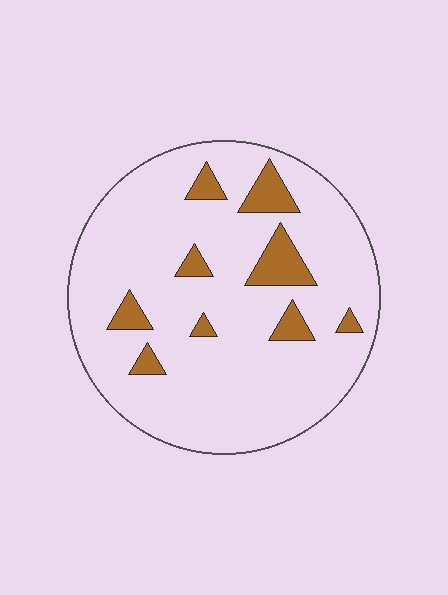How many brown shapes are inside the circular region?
9.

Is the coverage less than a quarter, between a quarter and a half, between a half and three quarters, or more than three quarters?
Less than a quarter.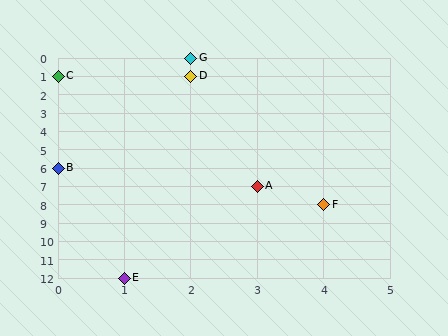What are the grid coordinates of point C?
Point C is at grid coordinates (0, 1).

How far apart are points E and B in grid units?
Points E and B are 1 column and 6 rows apart (about 6.1 grid units diagonally).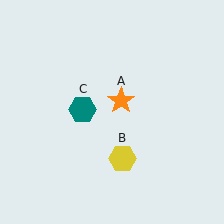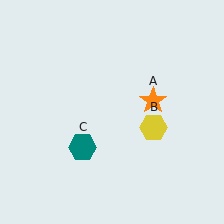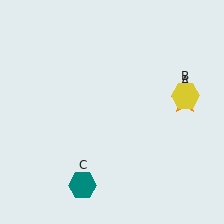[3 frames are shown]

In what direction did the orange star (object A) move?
The orange star (object A) moved right.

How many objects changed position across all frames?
3 objects changed position: orange star (object A), yellow hexagon (object B), teal hexagon (object C).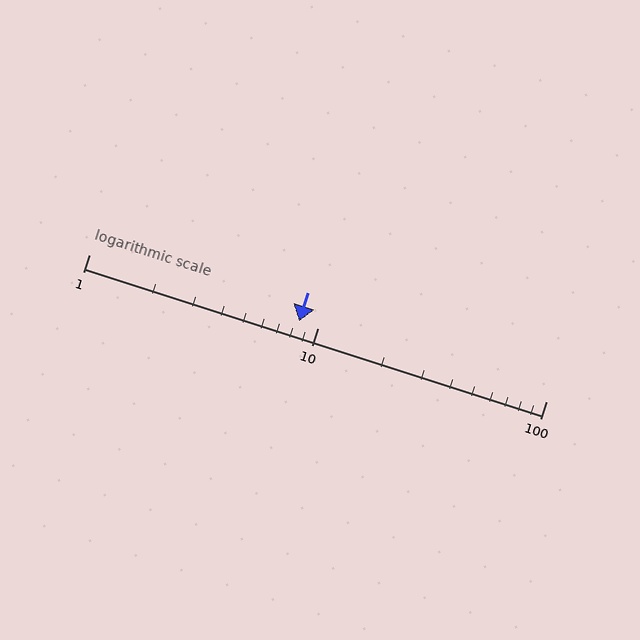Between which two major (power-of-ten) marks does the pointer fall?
The pointer is between 1 and 10.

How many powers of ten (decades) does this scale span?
The scale spans 2 decades, from 1 to 100.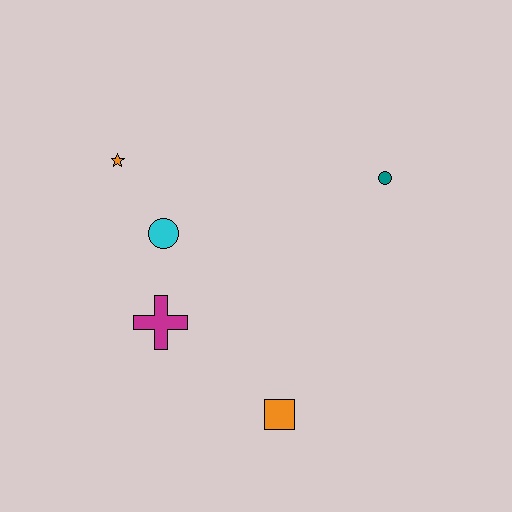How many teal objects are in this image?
There is 1 teal object.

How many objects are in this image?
There are 5 objects.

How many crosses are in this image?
There is 1 cross.